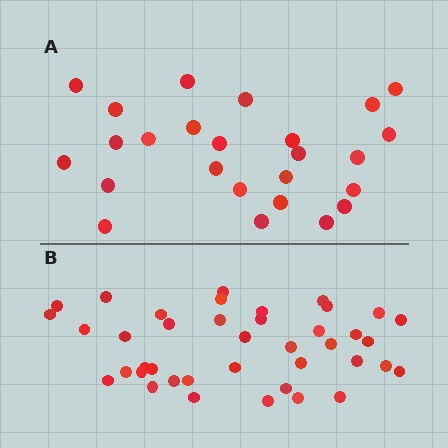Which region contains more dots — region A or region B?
Region B (the bottom region) has more dots.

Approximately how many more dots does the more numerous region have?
Region B has approximately 15 more dots than region A.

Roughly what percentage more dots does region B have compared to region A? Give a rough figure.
About 60% more.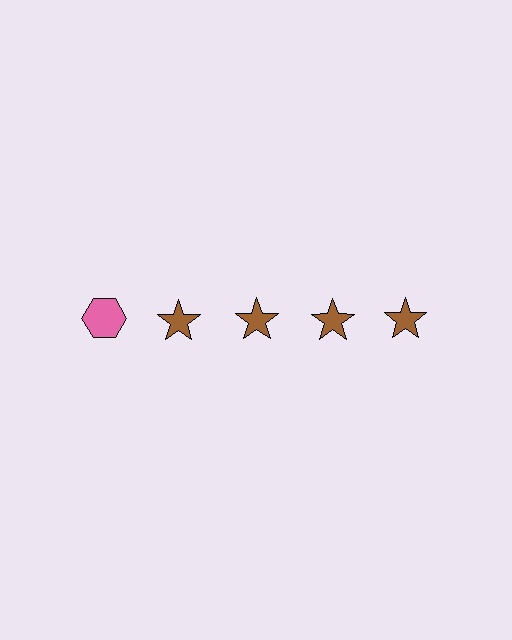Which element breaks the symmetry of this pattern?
The pink hexagon in the top row, leftmost column breaks the symmetry. All other shapes are brown stars.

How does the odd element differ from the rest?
It differs in both color (pink instead of brown) and shape (hexagon instead of star).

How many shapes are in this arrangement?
There are 5 shapes arranged in a grid pattern.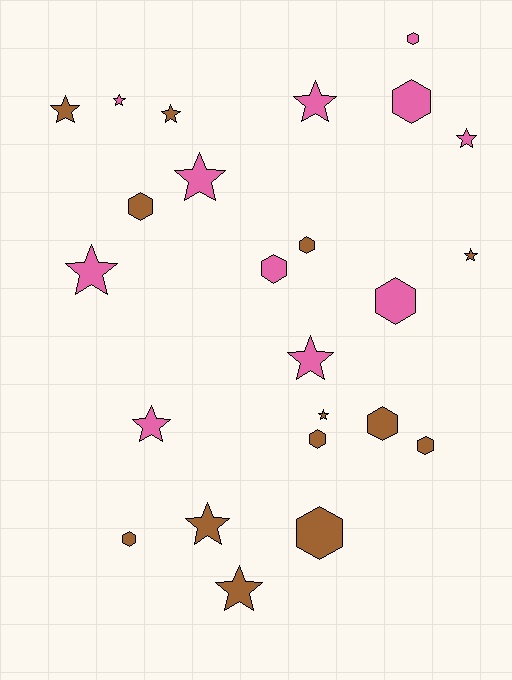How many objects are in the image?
There are 24 objects.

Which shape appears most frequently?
Star, with 13 objects.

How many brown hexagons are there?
There are 7 brown hexagons.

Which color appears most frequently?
Brown, with 13 objects.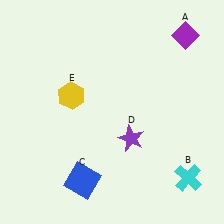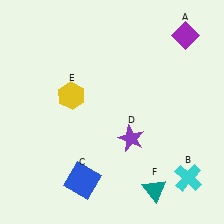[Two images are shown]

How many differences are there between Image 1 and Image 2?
There is 1 difference between the two images.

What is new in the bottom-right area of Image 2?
A teal triangle (F) was added in the bottom-right area of Image 2.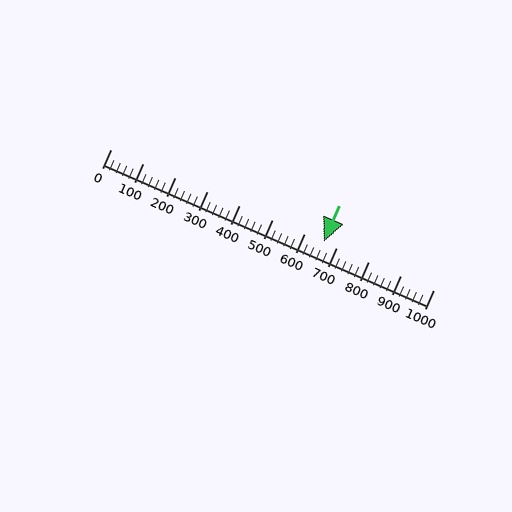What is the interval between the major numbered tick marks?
The major tick marks are spaced 100 units apart.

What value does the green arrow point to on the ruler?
The green arrow points to approximately 660.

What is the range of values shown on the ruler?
The ruler shows values from 0 to 1000.